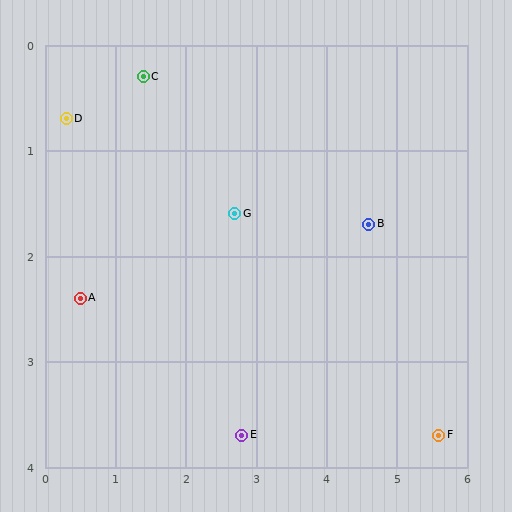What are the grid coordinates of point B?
Point B is at approximately (4.6, 1.7).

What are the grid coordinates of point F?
Point F is at approximately (5.6, 3.7).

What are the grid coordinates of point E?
Point E is at approximately (2.8, 3.7).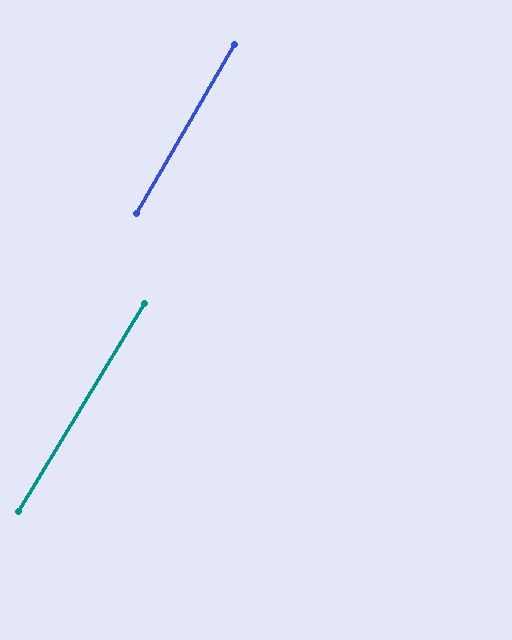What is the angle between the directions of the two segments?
Approximately 1 degree.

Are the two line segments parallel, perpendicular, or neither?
Parallel — their directions differ by only 1.2°.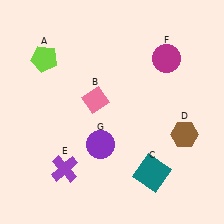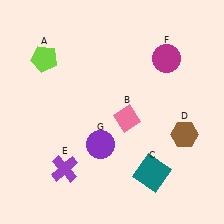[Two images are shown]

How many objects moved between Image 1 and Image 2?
1 object moved between the two images.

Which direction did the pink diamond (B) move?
The pink diamond (B) moved right.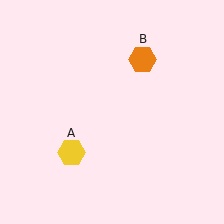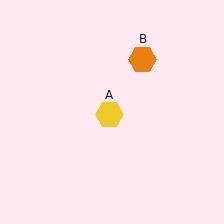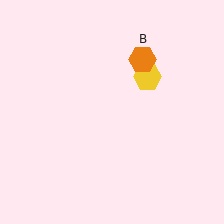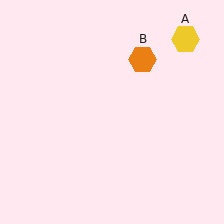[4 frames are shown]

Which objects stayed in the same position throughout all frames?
Orange hexagon (object B) remained stationary.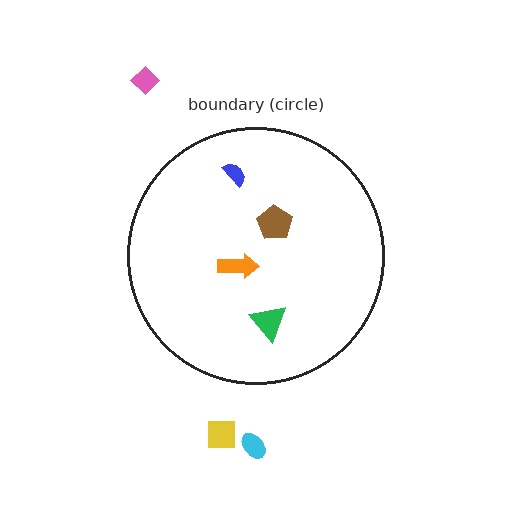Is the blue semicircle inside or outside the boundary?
Inside.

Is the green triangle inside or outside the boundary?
Inside.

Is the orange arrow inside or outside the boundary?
Inside.